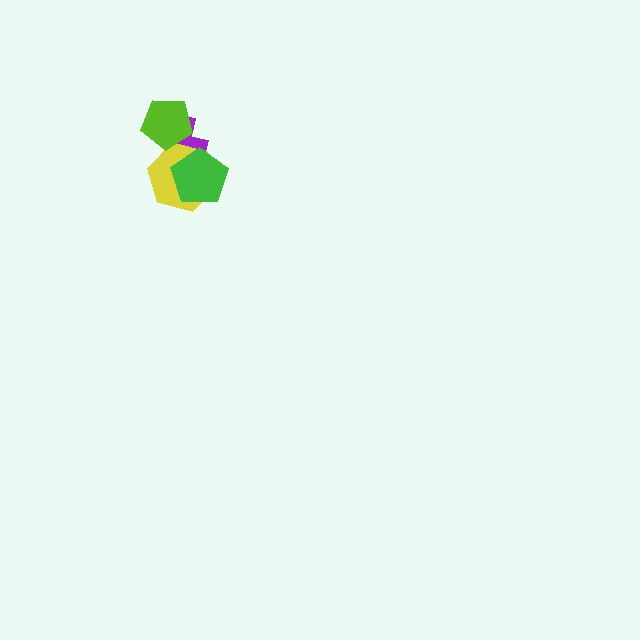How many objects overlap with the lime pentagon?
2 objects overlap with the lime pentagon.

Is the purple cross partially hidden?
Yes, it is partially covered by another shape.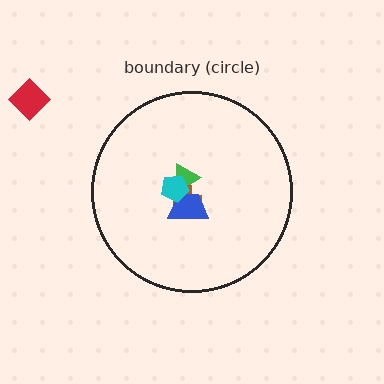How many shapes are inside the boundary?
4 inside, 1 outside.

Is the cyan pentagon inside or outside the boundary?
Inside.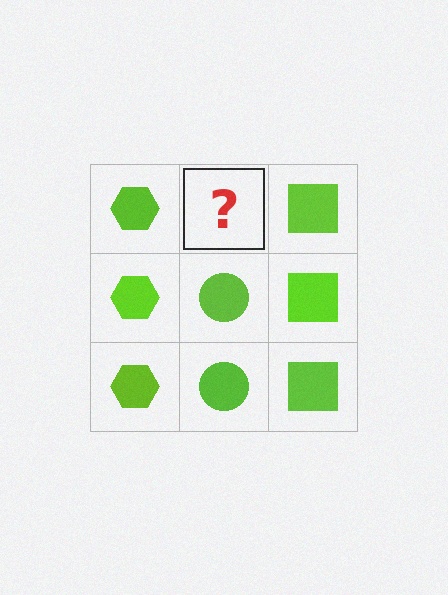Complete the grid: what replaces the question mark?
The question mark should be replaced with a lime circle.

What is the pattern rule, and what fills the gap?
The rule is that each column has a consistent shape. The gap should be filled with a lime circle.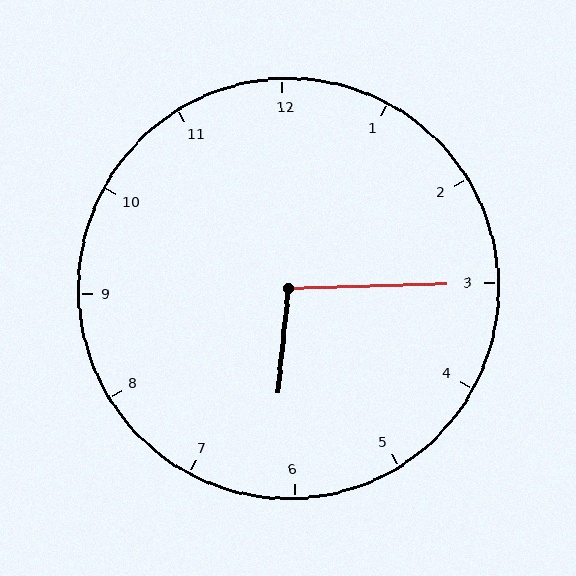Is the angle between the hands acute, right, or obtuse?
It is obtuse.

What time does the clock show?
6:15.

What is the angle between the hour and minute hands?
Approximately 98 degrees.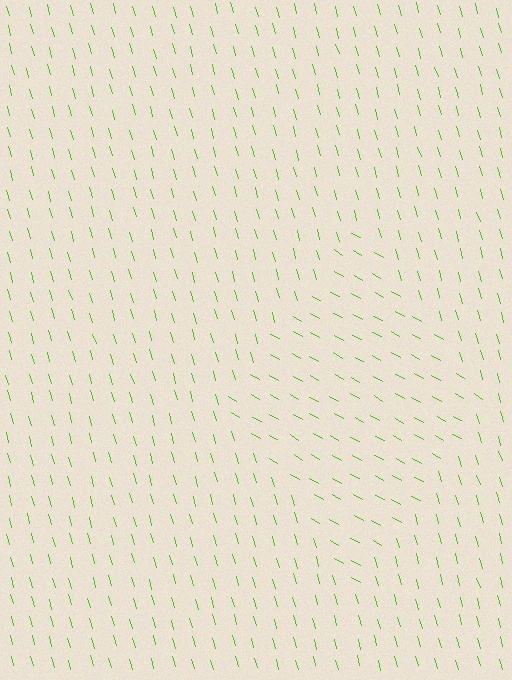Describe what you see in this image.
The image is filled with small lime line segments. A diamond region in the image has lines oriented differently from the surrounding lines, creating a visible texture boundary.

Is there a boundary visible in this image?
Yes, there is a texture boundary formed by a change in line orientation.